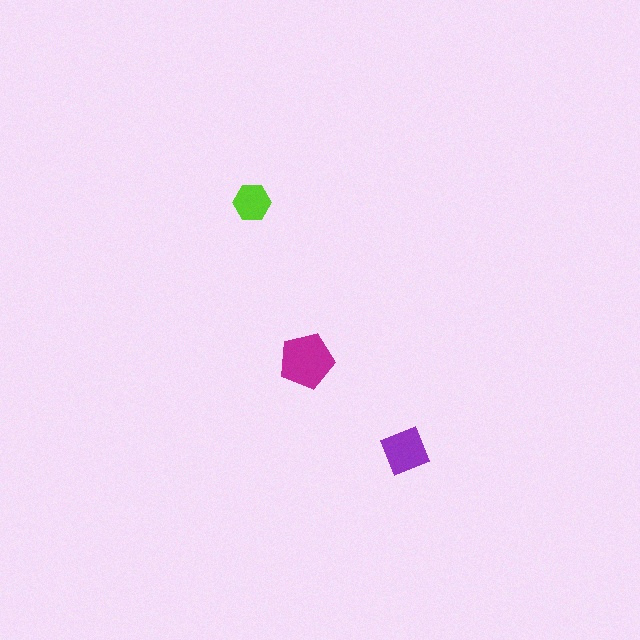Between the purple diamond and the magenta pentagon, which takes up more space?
The magenta pentagon.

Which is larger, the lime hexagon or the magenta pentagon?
The magenta pentagon.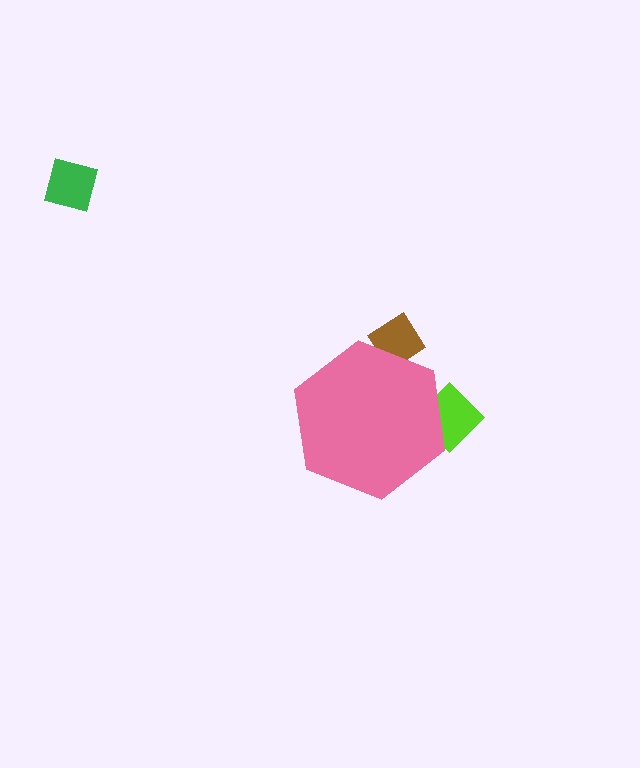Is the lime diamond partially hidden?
Yes, the lime diamond is partially hidden behind the pink hexagon.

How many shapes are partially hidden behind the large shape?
2 shapes are partially hidden.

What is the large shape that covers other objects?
A pink hexagon.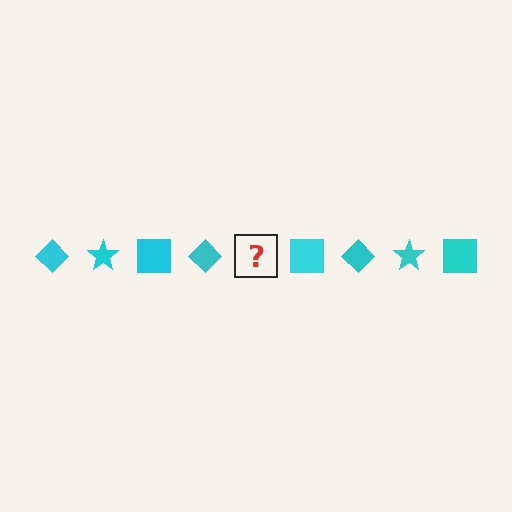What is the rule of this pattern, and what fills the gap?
The rule is that the pattern cycles through diamond, star, square shapes in cyan. The gap should be filled with a cyan star.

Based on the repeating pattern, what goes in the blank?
The blank should be a cyan star.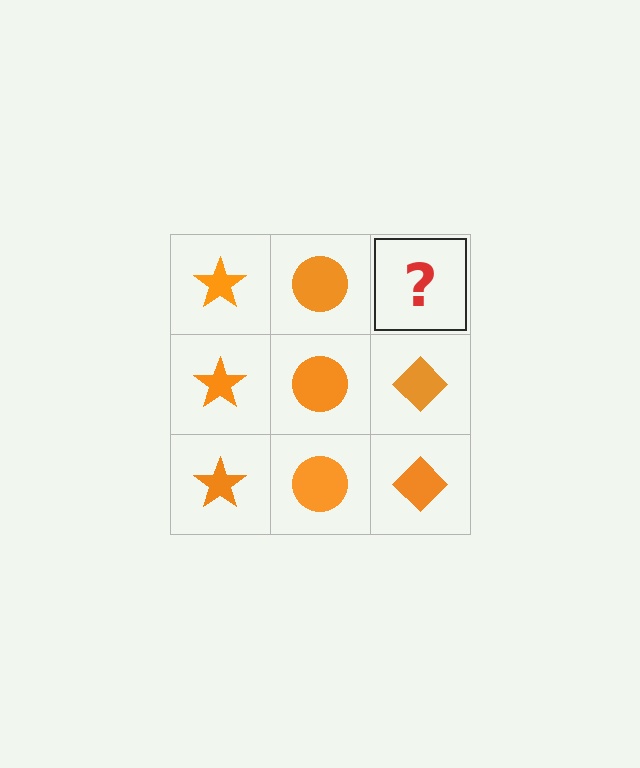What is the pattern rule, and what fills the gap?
The rule is that each column has a consistent shape. The gap should be filled with an orange diamond.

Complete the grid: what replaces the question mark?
The question mark should be replaced with an orange diamond.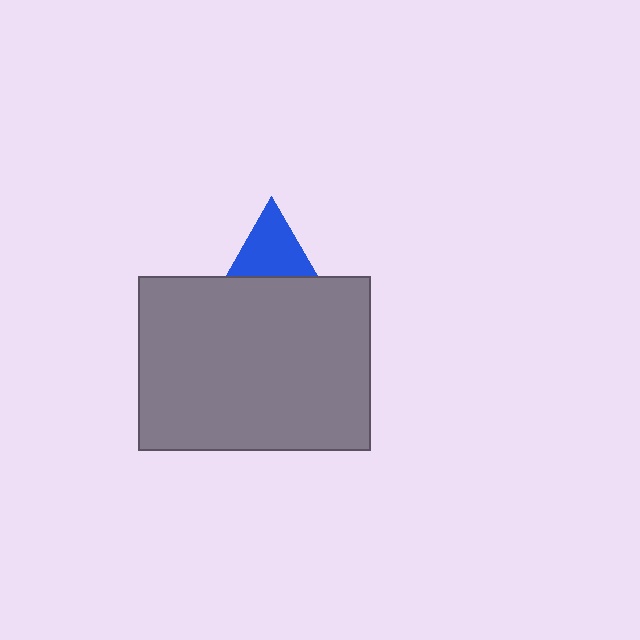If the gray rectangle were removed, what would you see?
You would see the complete blue triangle.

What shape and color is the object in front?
The object in front is a gray rectangle.